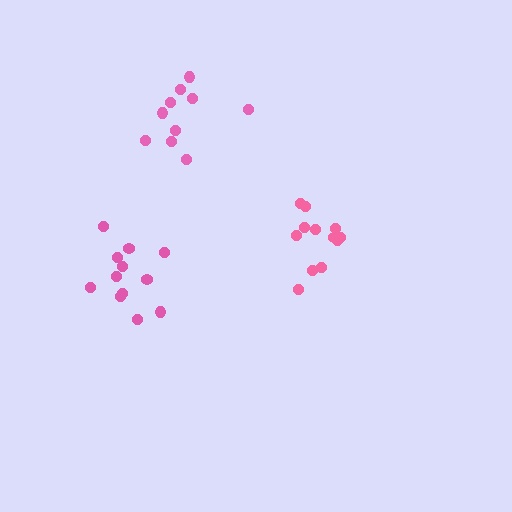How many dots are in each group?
Group 1: 12 dots, Group 2: 10 dots, Group 3: 12 dots (34 total).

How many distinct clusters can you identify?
There are 3 distinct clusters.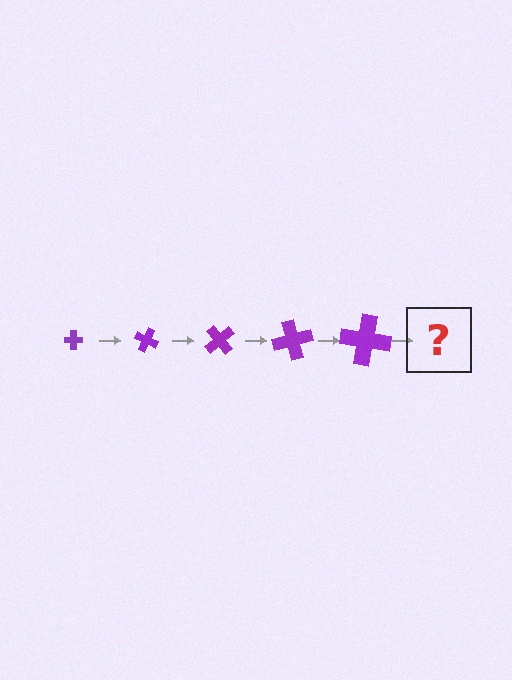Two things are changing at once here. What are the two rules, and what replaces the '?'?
The two rules are that the cross grows larger each step and it rotates 25 degrees each step. The '?' should be a cross, larger than the previous one and rotated 125 degrees from the start.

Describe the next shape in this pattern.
It should be a cross, larger than the previous one and rotated 125 degrees from the start.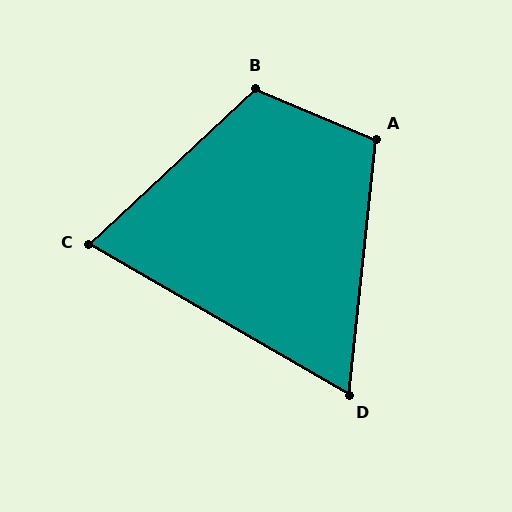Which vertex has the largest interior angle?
B, at approximately 114 degrees.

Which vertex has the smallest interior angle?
D, at approximately 66 degrees.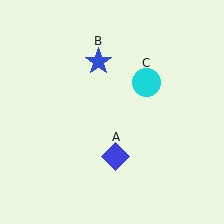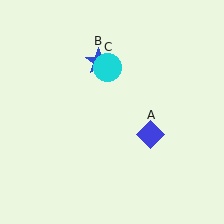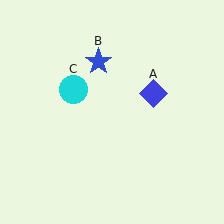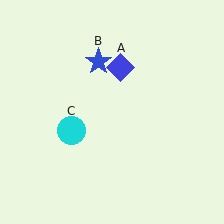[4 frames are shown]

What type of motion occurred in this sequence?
The blue diamond (object A), cyan circle (object C) rotated counterclockwise around the center of the scene.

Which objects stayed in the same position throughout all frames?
Blue star (object B) remained stationary.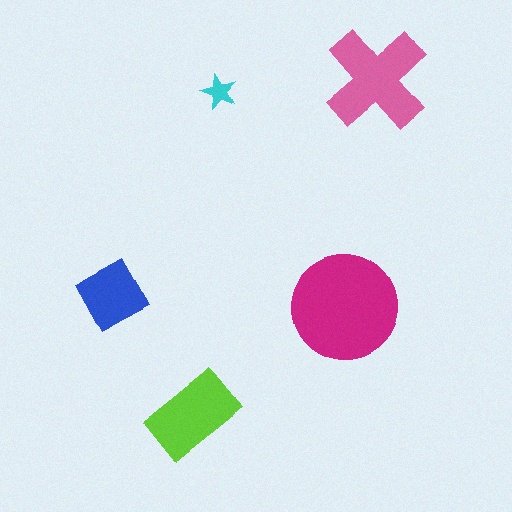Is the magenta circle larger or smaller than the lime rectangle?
Larger.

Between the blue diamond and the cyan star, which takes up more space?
The blue diamond.